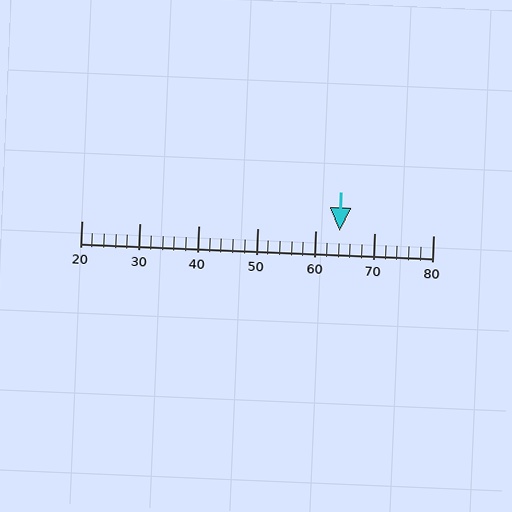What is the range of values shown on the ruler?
The ruler shows values from 20 to 80.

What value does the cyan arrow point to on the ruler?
The cyan arrow points to approximately 64.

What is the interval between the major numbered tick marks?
The major tick marks are spaced 10 units apart.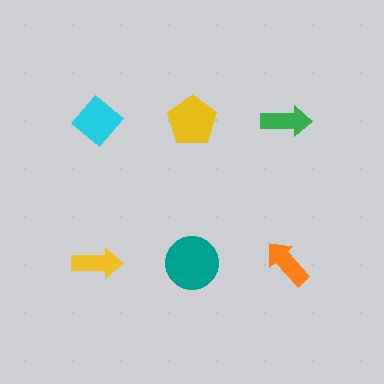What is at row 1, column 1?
A cyan diamond.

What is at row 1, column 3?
A green arrow.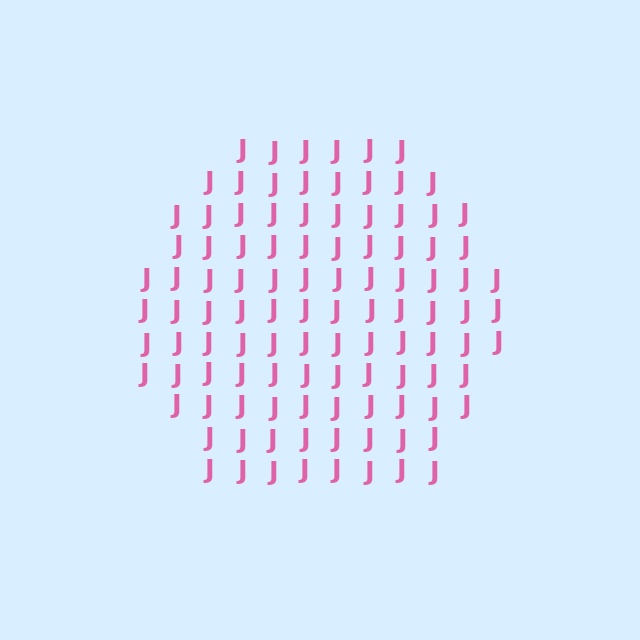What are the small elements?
The small elements are letter J's.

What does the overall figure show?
The overall figure shows a hexagon.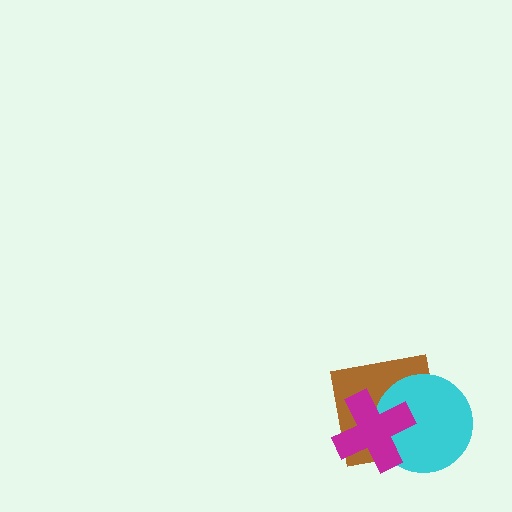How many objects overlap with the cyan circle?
2 objects overlap with the cyan circle.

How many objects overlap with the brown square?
2 objects overlap with the brown square.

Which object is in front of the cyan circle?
The magenta cross is in front of the cyan circle.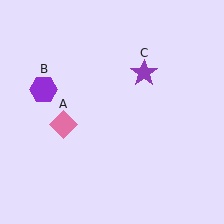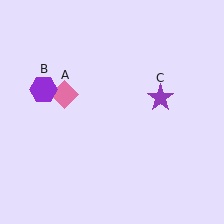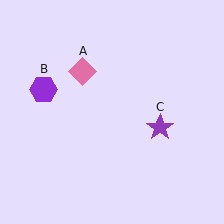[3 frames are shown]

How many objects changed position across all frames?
2 objects changed position: pink diamond (object A), purple star (object C).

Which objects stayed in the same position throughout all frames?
Purple hexagon (object B) remained stationary.